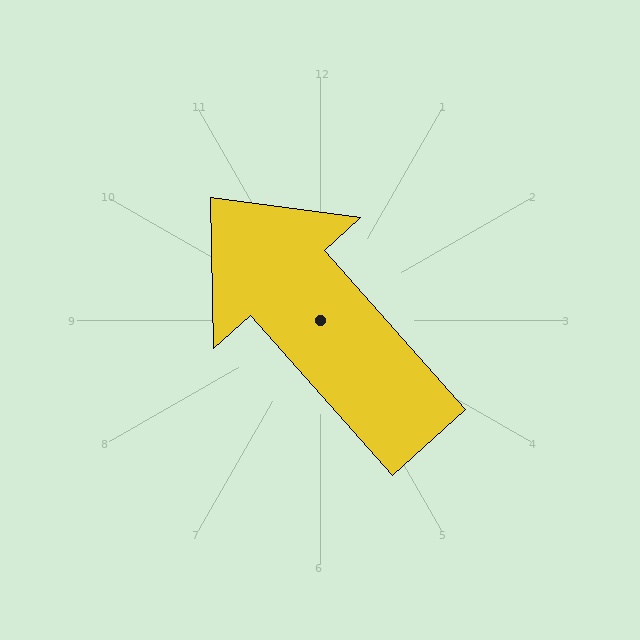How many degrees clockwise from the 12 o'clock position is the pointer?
Approximately 318 degrees.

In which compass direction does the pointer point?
Northwest.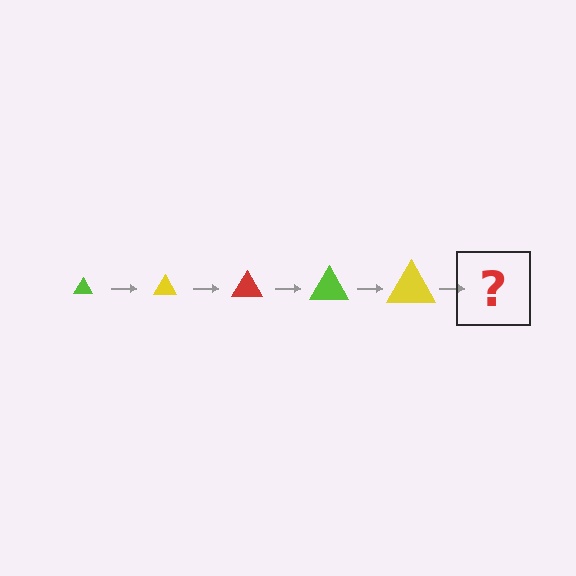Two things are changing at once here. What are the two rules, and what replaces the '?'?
The two rules are that the triangle grows larger each step and the color cycles through lime, yellow, and red. The '?' should be a red triangle, larger than the previous one.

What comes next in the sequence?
The next element should be a red triangle, larger than the previous one.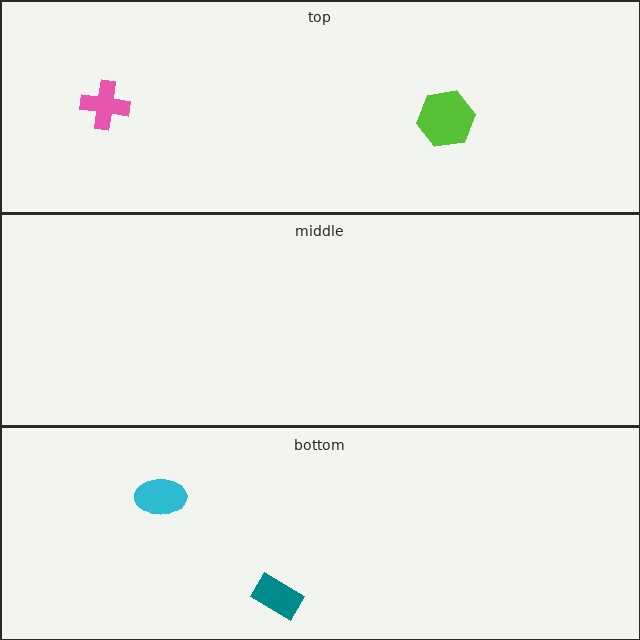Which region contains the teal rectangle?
The bottom region.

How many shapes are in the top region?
2.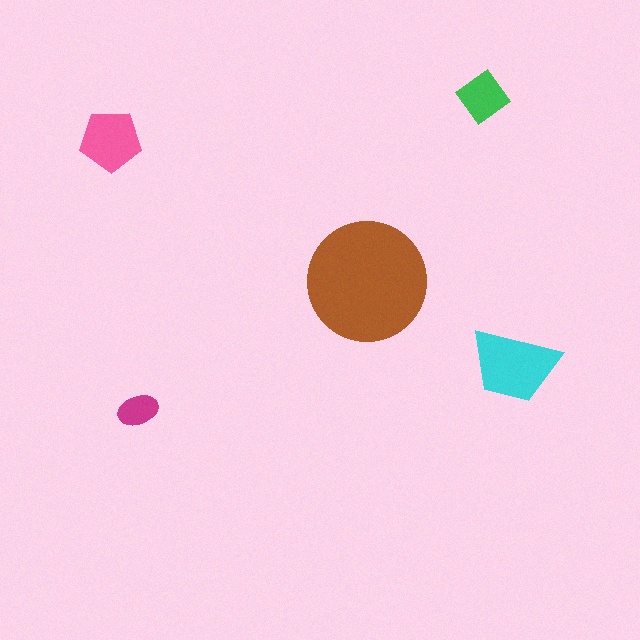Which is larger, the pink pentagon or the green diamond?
The pink pentagon.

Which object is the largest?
The brown circle.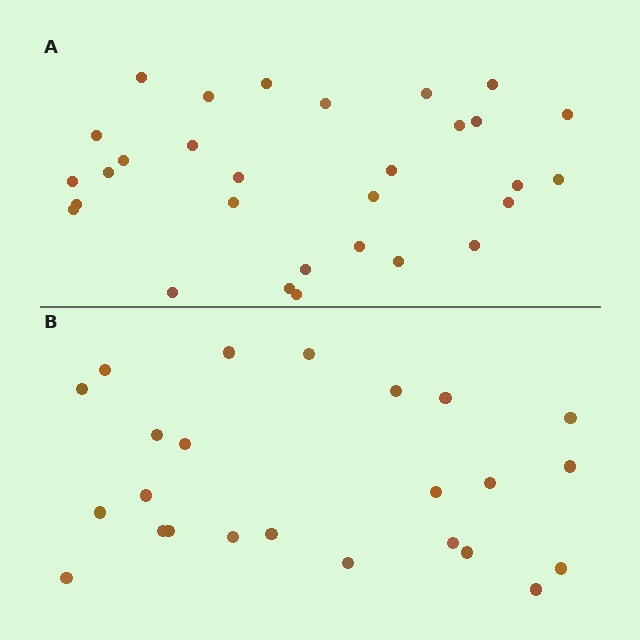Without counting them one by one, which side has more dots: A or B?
Region A (the top region) has more dots.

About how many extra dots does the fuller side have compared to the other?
Region A has about 6 more dots than region B.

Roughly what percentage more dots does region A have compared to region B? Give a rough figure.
About 25% more.